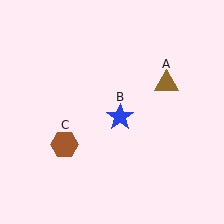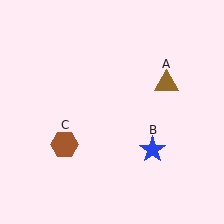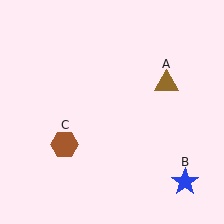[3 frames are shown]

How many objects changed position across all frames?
1 object changed position: blue star (object B).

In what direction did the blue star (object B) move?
The blue star (object B) moved down and to the right.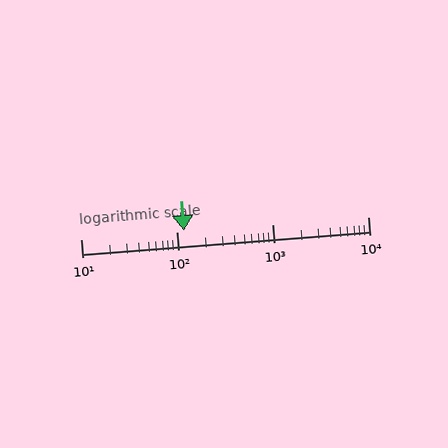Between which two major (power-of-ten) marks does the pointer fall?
The pointer is between 100 and 1000.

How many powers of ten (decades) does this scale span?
The scale spans 3 decades, from 10 to 10000.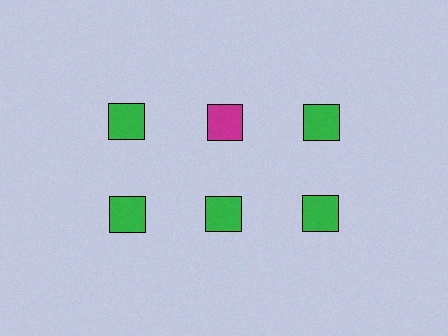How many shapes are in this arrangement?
There are 6 shapes arranged in a grid pattern.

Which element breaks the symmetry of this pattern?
The magenta square in the top row, second from left column breaks the symmetry. All other shapes are green squares.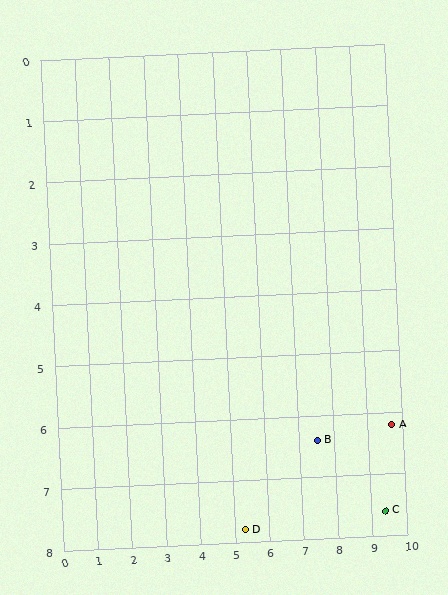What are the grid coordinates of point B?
Point B is at approximately (7.5, 6.4).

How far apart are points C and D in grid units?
Points C and D are about 4.1 grid units apart.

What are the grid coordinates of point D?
Point D is at approximately (5.3, 7.8).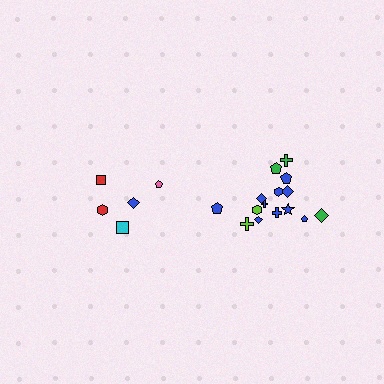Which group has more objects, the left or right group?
The right group.